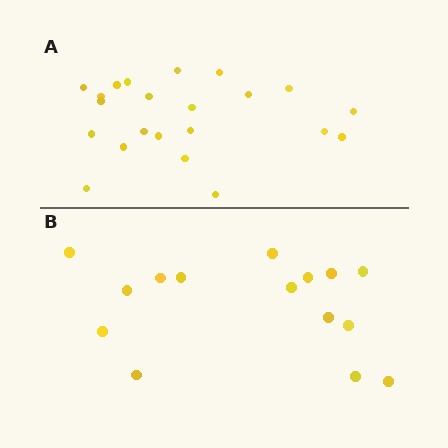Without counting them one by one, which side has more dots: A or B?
Region A (the top region) has more dots.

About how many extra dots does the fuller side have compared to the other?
Region A has roughly 8 or so more dots than region B.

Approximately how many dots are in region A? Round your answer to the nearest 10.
About 20 dots. (The exact count is 22, which rounds to 20.)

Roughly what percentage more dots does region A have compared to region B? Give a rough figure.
About 45% more.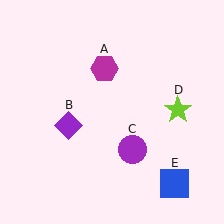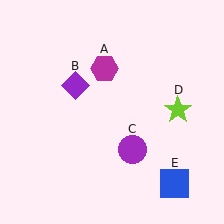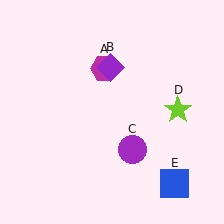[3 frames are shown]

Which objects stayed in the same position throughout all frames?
Magenta hexagon (object A) and purple circle (object C) and lime star (object D) and blue square (object E) remained stationary.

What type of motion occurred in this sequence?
The purple diamond (object B) rotated clockwise around the center of the scene.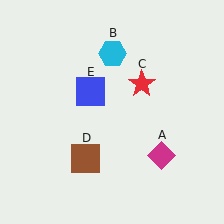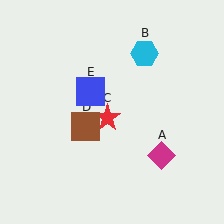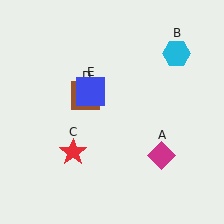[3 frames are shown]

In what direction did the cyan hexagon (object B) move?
The cyan hexagon (object B) moved right.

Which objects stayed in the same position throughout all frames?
Magenta diamond (object A) and blue square (object E) remained stationary.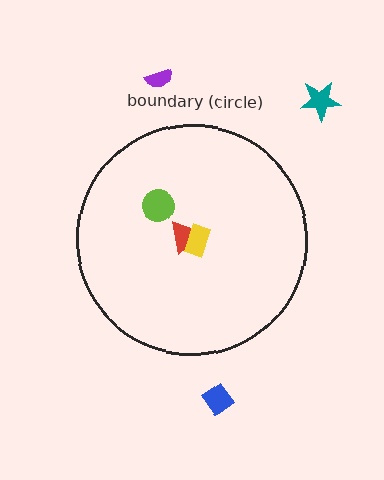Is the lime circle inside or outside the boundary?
Inside.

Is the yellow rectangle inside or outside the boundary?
Inside.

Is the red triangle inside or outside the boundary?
Inside.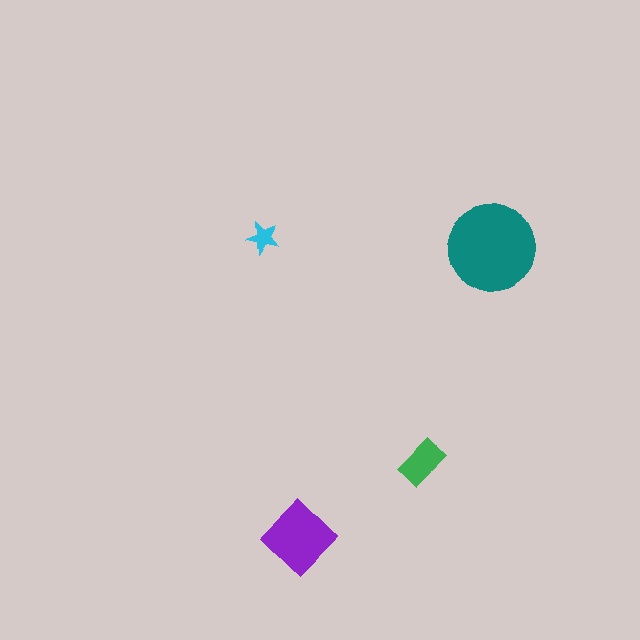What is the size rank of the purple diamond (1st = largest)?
2nd.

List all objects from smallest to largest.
The cyan star, the green rectangle, the purple diamond, the teal circle.